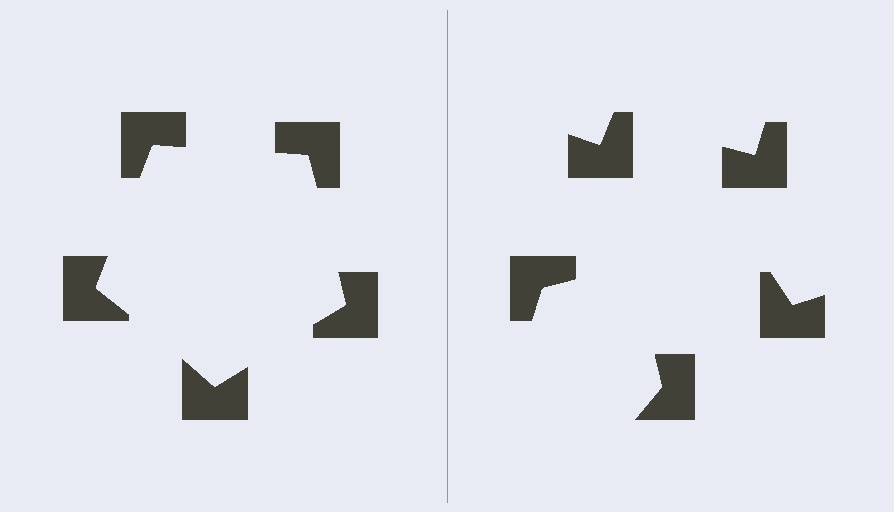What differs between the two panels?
The notched squares are positioned identically on both sides; only the wedge orientations differ. On the left they align to a pentagon; on the right they are misaligned.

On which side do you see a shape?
An illusory pentagon appears on the left side. On the right side the wedge cuts are rotated, so no coherent shape forms.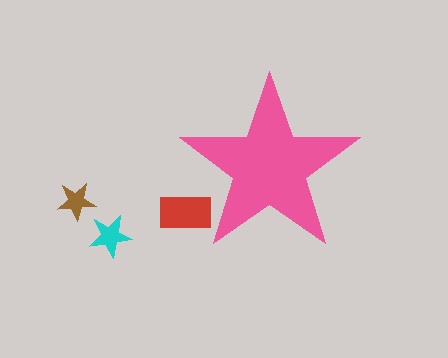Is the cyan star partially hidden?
No, the cyan star is fully visible.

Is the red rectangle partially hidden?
Yes, the red rectangle is partially hidden behind the pink star.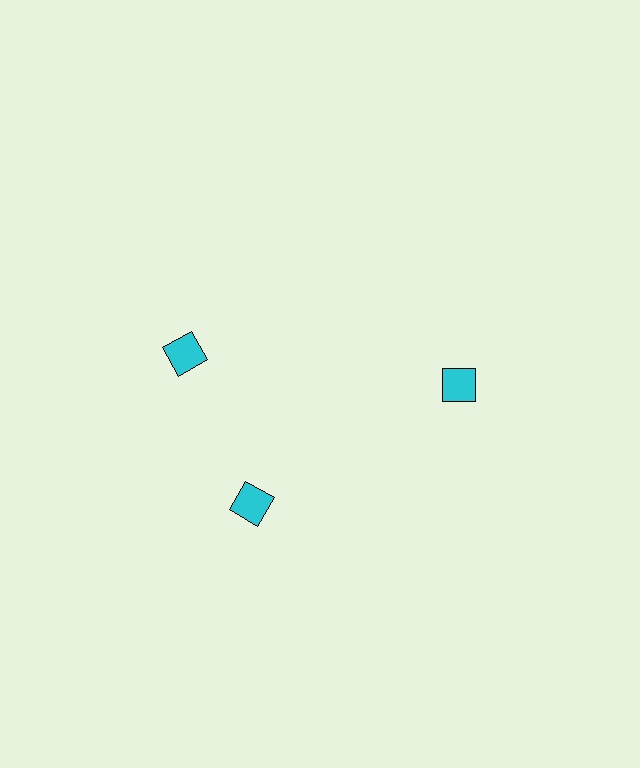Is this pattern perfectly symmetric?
No. The 3 cyan diamonds are arranged in a ring, but one element near the 11 o'clock position is rotated out of alignment along the ring, breaking the 3-fold rotational symmetry.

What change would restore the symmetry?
The symmetry would be restored by rotating it back into even spacing with its neighbors so that all 3 diamonds sit at equal angles and equal distance from the center.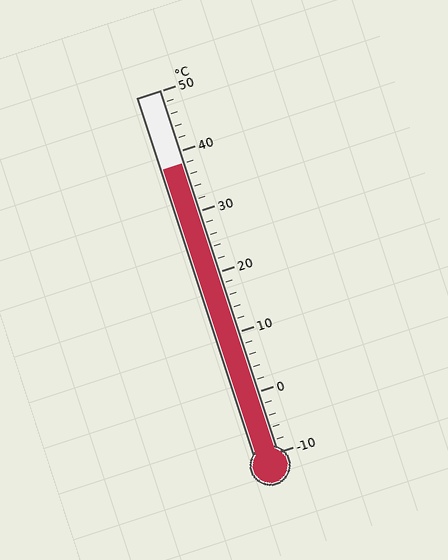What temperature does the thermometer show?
The thermometer shows approximately 38°C.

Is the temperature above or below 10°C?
The temperature is above 10°C.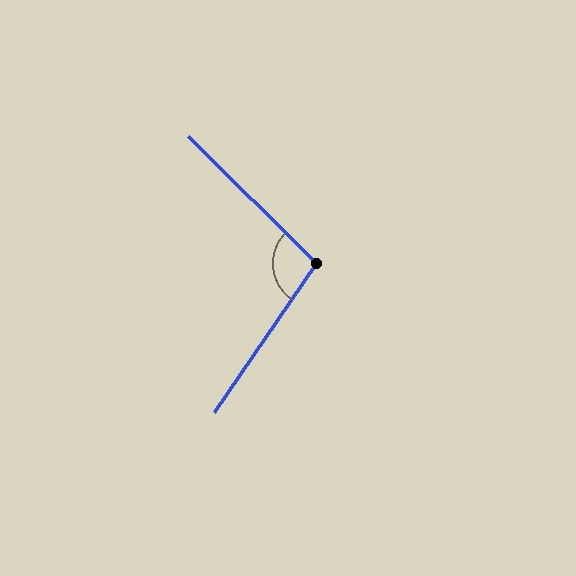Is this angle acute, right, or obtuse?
It is obtuse.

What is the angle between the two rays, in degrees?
Approximately 100 degrees.